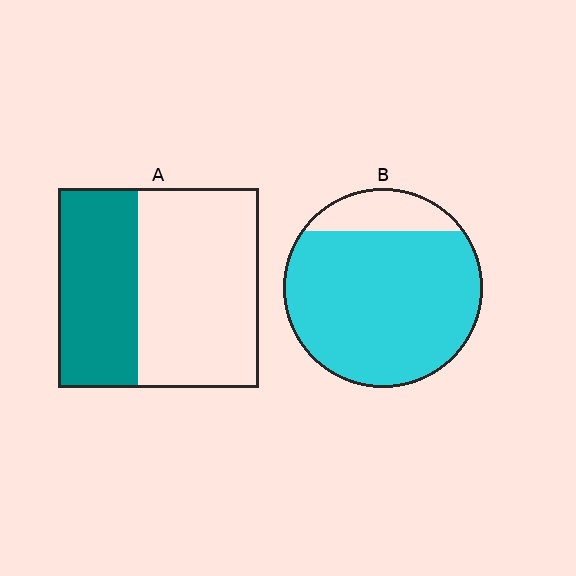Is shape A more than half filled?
No.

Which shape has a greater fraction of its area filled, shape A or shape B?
Shape B.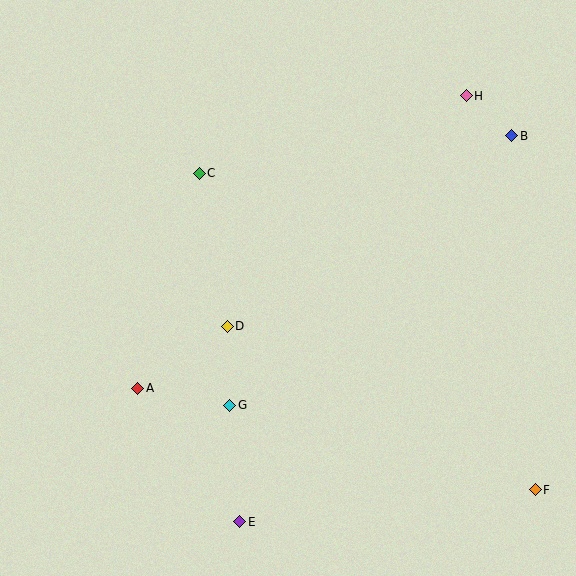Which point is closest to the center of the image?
Point D at (227, 326) is closest to the center.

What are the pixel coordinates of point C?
Point C is at (199, 173).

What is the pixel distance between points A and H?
The distance between A and H is 440 pixels.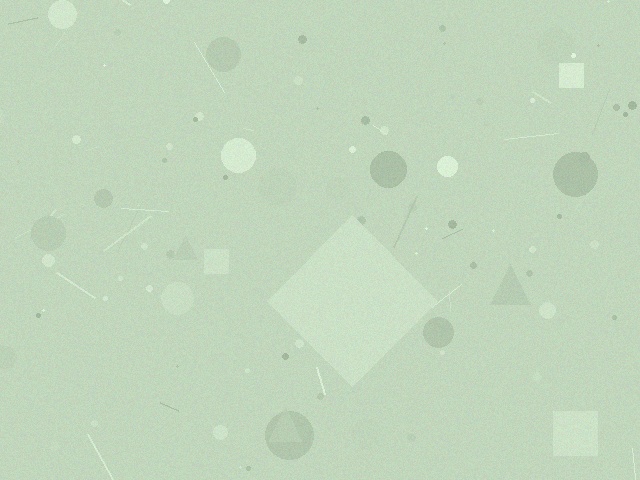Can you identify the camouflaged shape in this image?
The camouflaged shape is a diamond.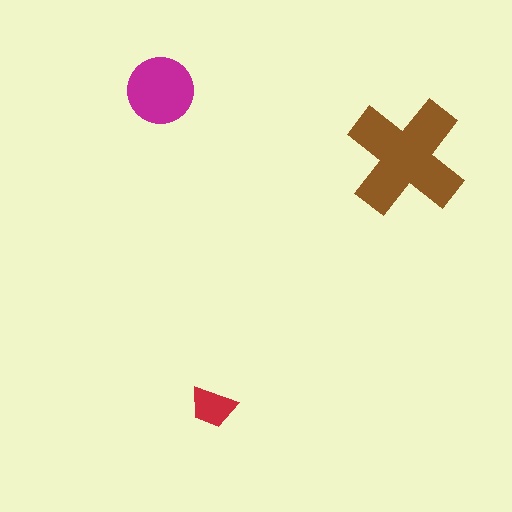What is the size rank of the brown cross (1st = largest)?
1st.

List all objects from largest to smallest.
The brown cross, the magenta circle, the red trapezoid.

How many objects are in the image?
There are 3 objects in the image.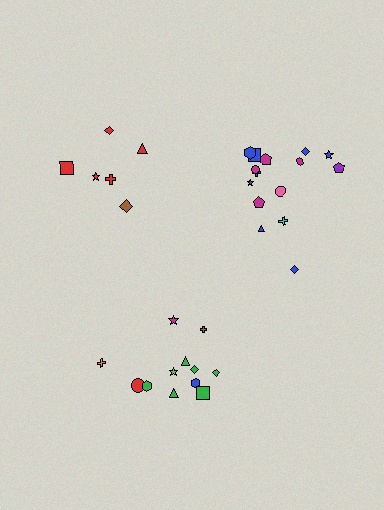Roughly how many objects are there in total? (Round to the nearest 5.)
Roughly 35 objects in total.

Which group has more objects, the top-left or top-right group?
The top-right group.